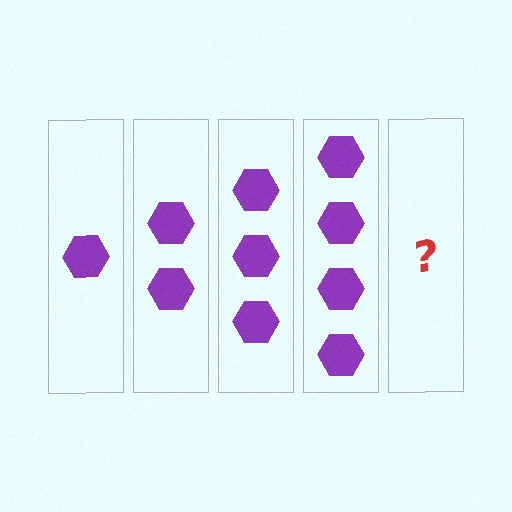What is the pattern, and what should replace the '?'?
The pattern is that each step adds one more hexagon. The '?' should be 5 hexagons.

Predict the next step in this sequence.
The next step is 5 hexagons.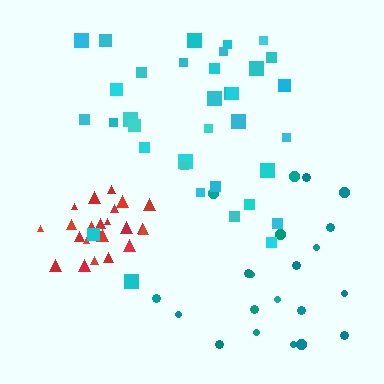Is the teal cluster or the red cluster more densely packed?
Red.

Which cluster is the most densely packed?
Red.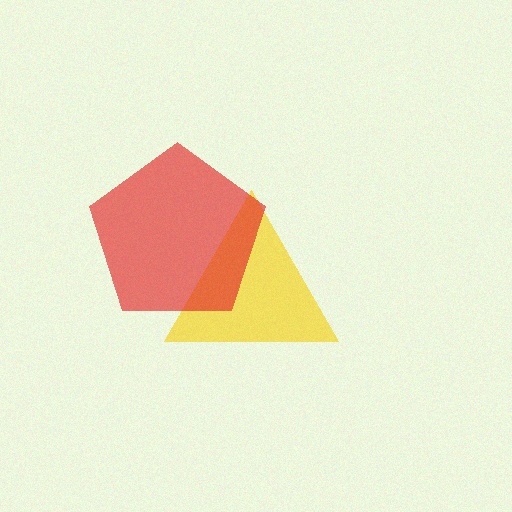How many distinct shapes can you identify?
There are 2 distinct shapes: a yellow triangle, a red pentagon.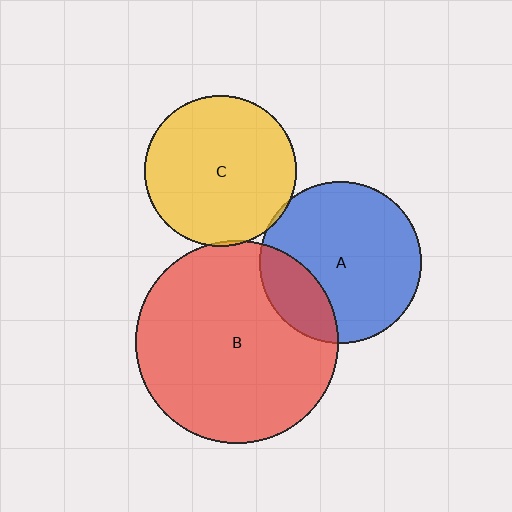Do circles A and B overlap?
Yes.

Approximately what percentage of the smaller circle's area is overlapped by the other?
Approximately 20%.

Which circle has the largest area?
Circle B (red).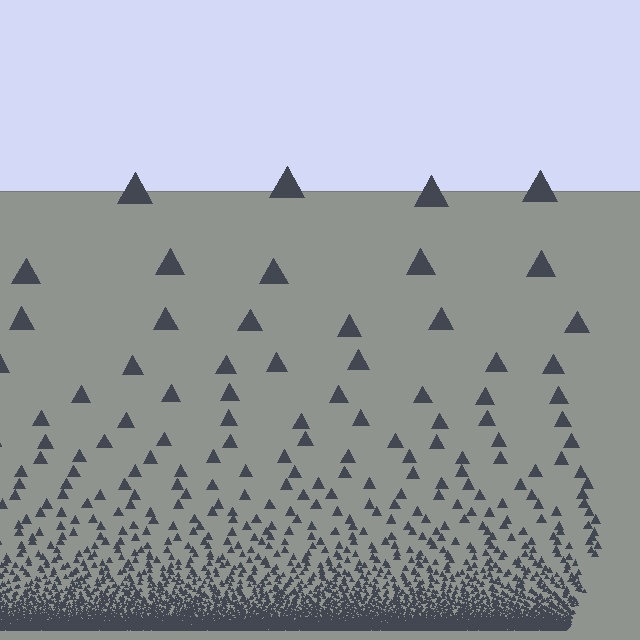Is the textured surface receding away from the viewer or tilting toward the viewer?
The surface appears to tilt toward the viewer. Texture elements get larger and sparser toward the top.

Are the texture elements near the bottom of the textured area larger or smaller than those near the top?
Smaller. The gradient is inverted — elements near the bottom are smaller and denser.